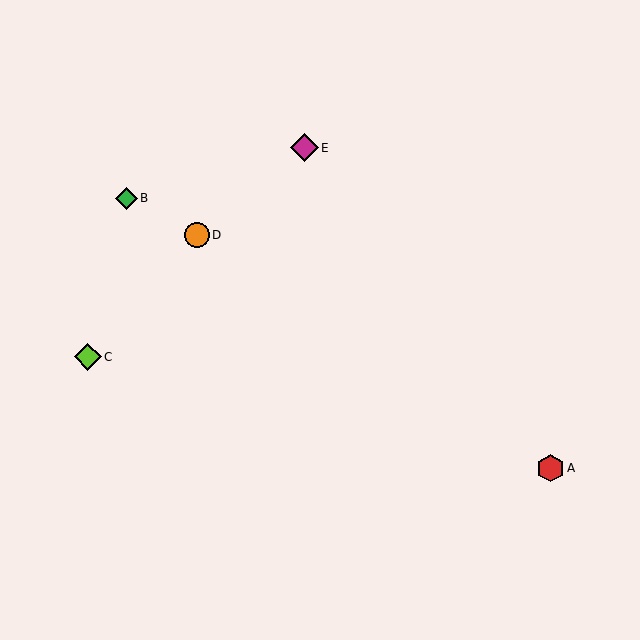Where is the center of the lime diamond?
The center of the lime diamond is at (88, 357).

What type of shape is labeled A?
Shape A is a red hexagon.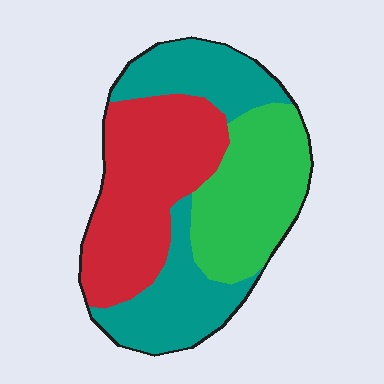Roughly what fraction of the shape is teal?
Teal takes up about one third (1/3) of the shape.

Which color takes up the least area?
Green, at roughly 30%.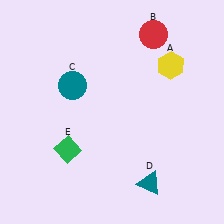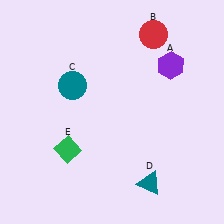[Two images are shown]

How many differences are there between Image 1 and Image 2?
There is 1 difference between the two images.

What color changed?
The hexagon (A) changed from yellow in Image 1 to purple in Image 2.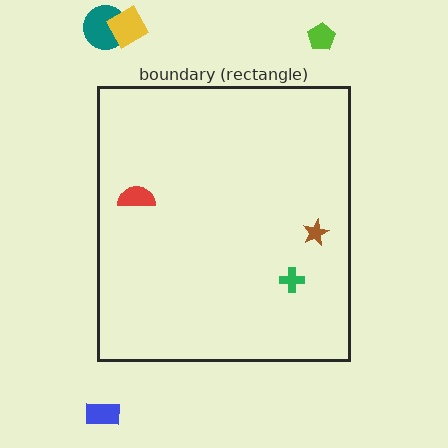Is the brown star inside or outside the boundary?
Inside.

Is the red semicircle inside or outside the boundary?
Inside.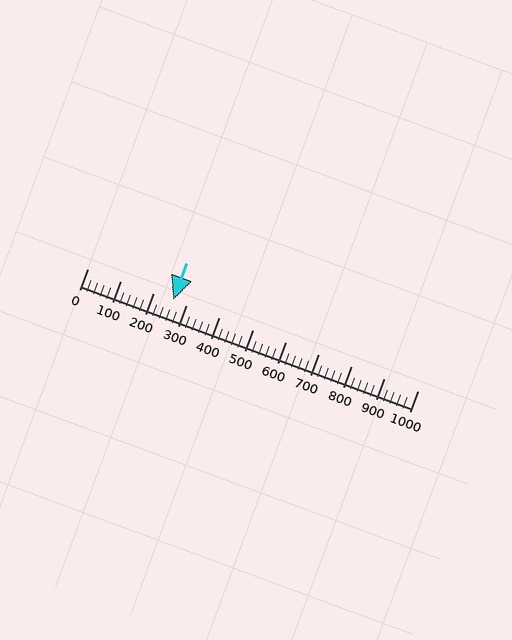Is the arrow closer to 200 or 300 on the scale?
The arrow is closer to 300.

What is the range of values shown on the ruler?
The ruler shows values from 0 to 1000.